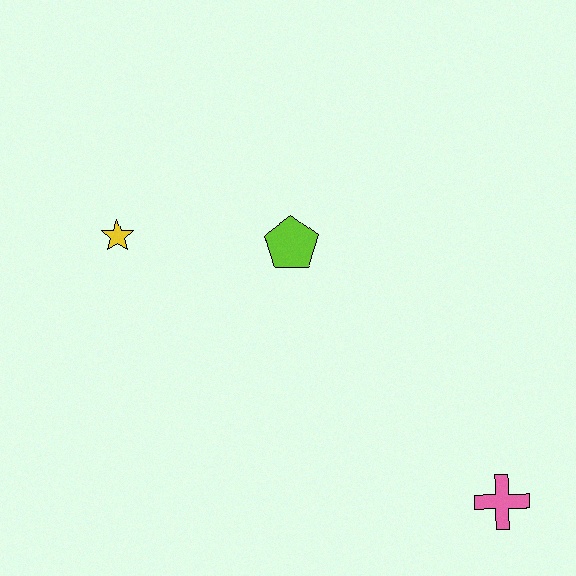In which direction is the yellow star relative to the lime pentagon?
The yellow star is to the left of the lime pentagon.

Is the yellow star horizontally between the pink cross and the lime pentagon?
No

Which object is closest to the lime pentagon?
The yellow star is closest to the lime pentagon.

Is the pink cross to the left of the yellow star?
No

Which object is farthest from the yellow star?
The pink cross is farthest from the yellow star.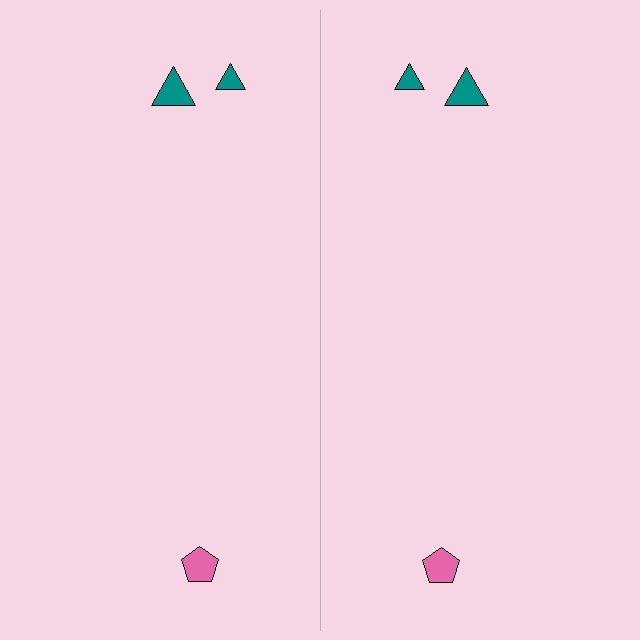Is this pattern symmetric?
Yes, this pattern has bilateral (reflection) symmetry.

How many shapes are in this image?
There are 6 shapes in this image.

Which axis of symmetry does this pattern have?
The pattern has a vertical axis of symmetry running through the center of the image.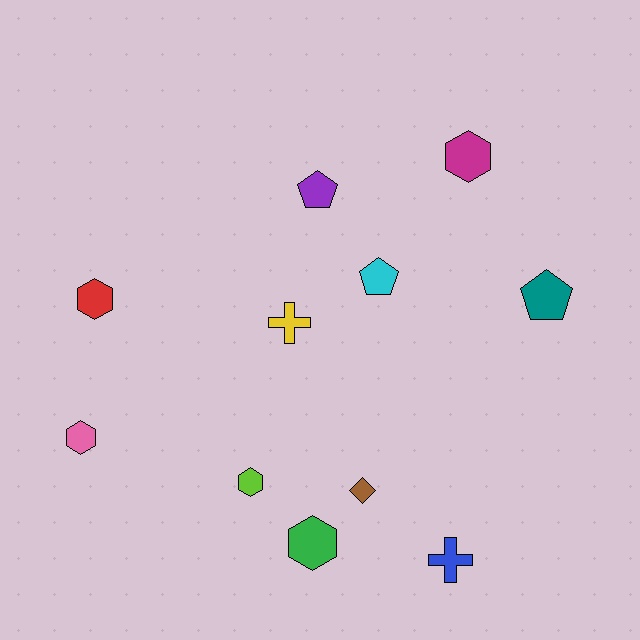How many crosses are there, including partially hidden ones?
There are 2 crosses.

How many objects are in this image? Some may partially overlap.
There are 11 objects.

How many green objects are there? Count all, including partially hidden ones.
There is 1 green object.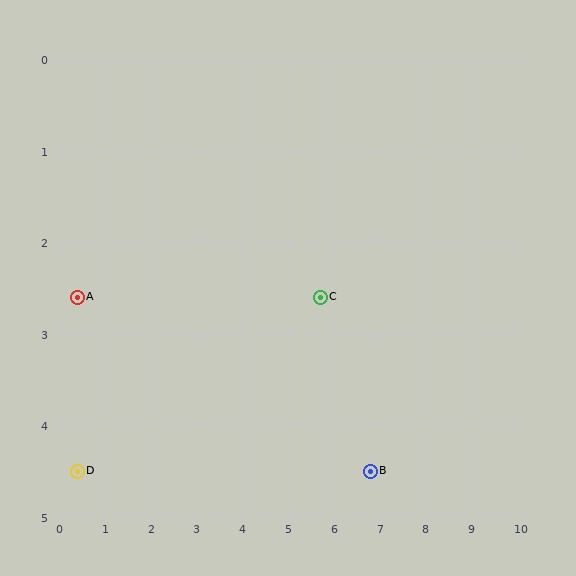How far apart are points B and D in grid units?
Points B and D are about 6.4 grid units apart.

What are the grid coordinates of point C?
Point C is at approximately (5.7, 2.6).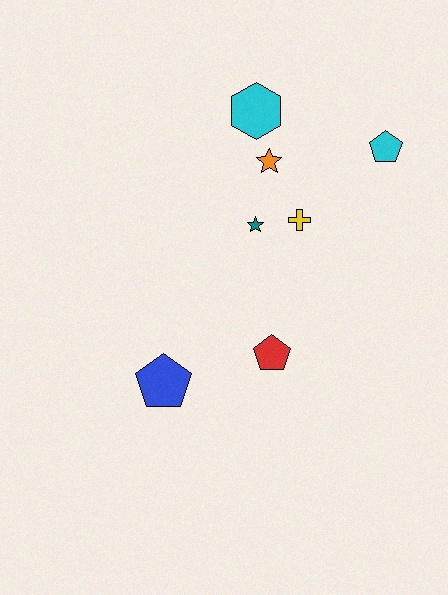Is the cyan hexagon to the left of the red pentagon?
Yes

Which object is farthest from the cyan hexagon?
The blue pentagon is farthest from the cyan hexagon.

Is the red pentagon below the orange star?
Yes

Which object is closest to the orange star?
The cyan hexagon is closest to the orange star.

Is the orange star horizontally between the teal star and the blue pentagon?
No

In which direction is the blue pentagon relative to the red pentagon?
The blue pentagon is to the left of the red pentagon.